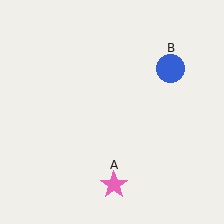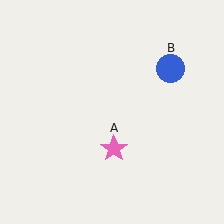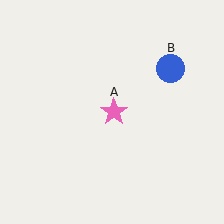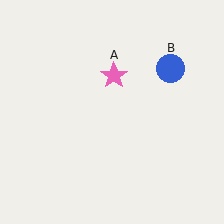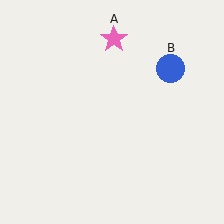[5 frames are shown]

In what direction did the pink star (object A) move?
The pink star (object A) moved up.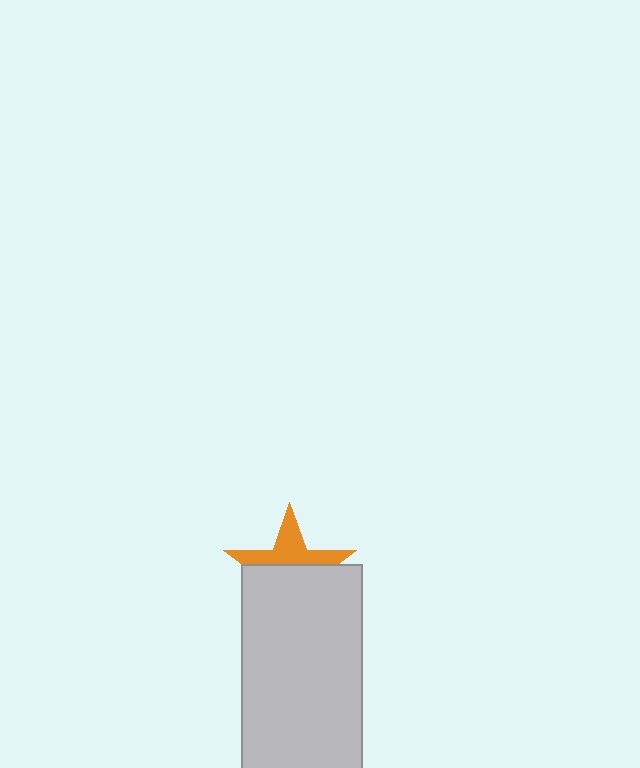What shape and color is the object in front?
The object in front is a light gray rectangle.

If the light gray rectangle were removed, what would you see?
You would see the complete orange star.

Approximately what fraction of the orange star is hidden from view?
Roughly 58% of the orange star is hidden behind the light gray rectangle.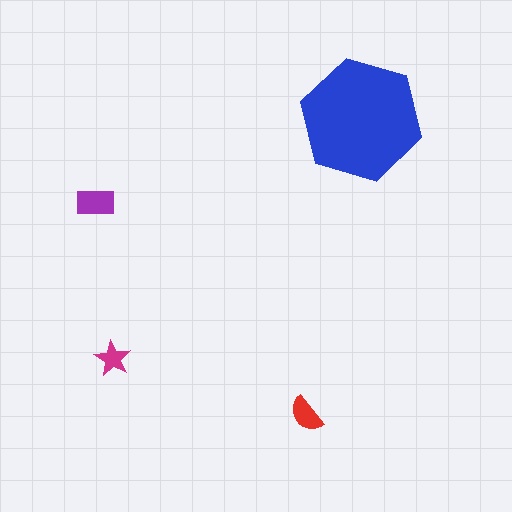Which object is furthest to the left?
The purple rectangle is leftmost.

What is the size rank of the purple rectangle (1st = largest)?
2nd.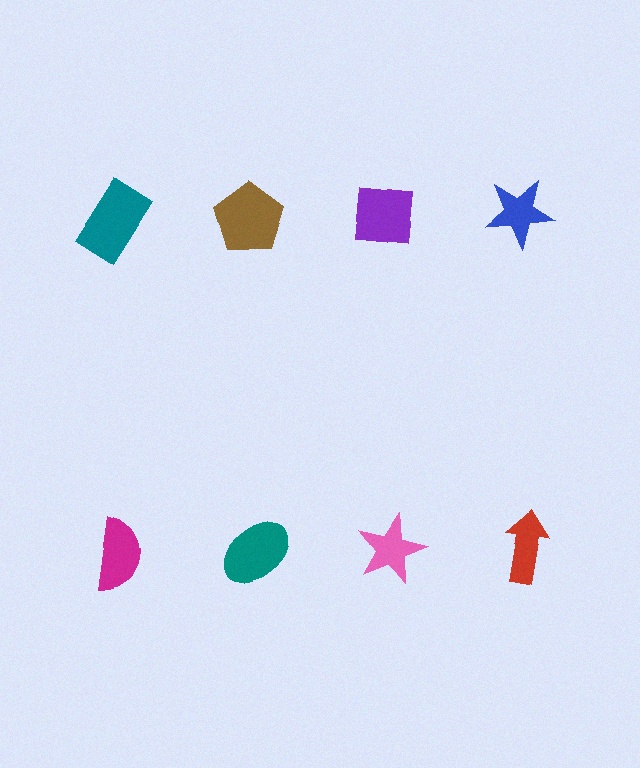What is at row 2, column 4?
A red arrow.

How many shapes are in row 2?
4 shapes.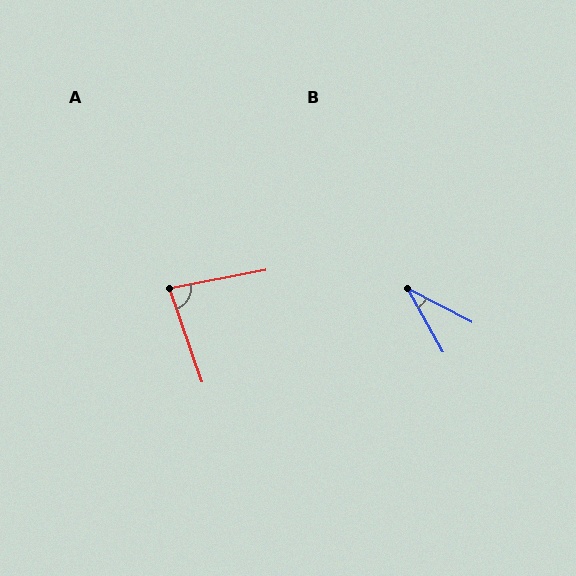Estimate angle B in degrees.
Approximately 33 degrees.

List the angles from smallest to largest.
B (33°), A (81°).